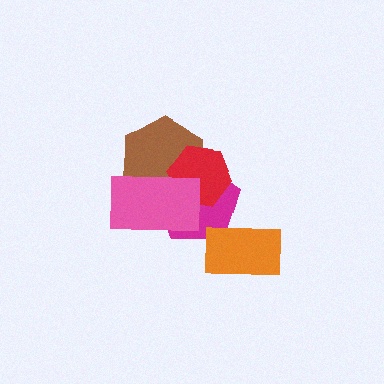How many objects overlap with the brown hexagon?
3 objects overlap with the brown hexagon.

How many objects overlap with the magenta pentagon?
4 objects overlap with the magenta pentagon.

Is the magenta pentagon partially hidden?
Yes, it is partially covered by another shape.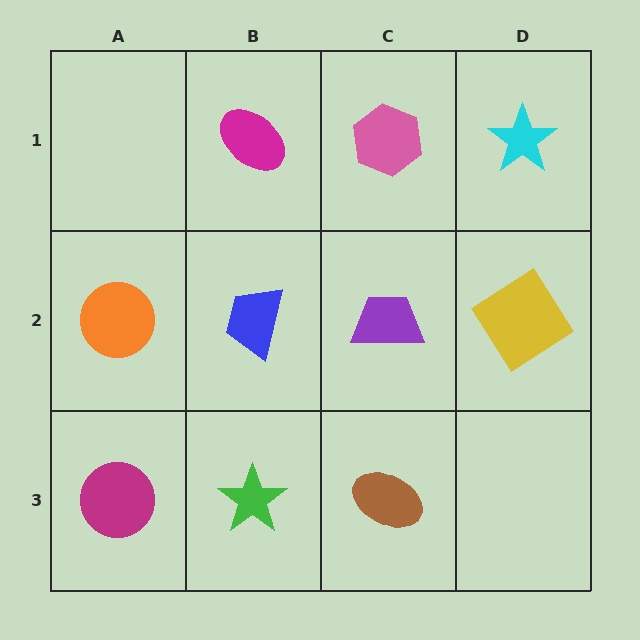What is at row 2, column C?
A purple trapezoid.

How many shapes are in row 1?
3 shapes.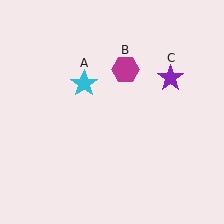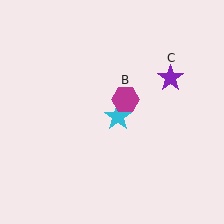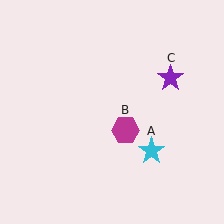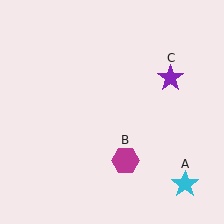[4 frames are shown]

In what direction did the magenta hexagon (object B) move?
The magenta hexagon (object B) moved down.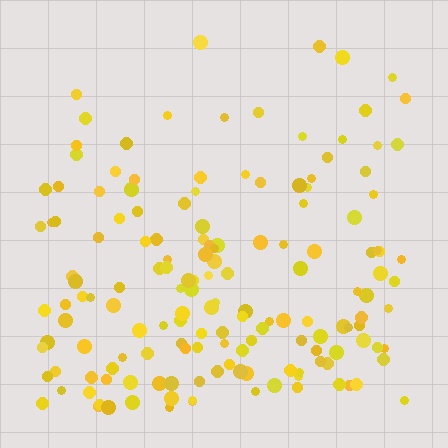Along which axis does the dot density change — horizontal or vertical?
Vertical.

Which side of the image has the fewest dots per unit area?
The top.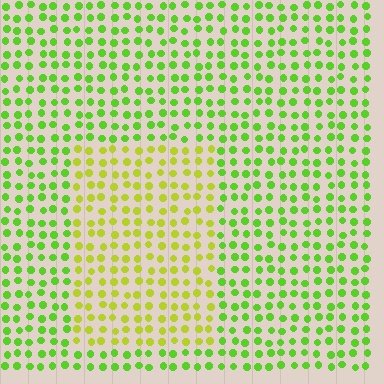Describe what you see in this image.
The image is filled with small lime elements in a uniform arrangement. A rectangle-shaped region is visible where the elements are tinted to a slightly different hue, forming a subtle color boundary.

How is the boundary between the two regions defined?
The boundary is defined purely by a slight shift in hue (about 33 degrees). Spacing, size, and orientation are identical on both sides.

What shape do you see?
I see a rectangle.